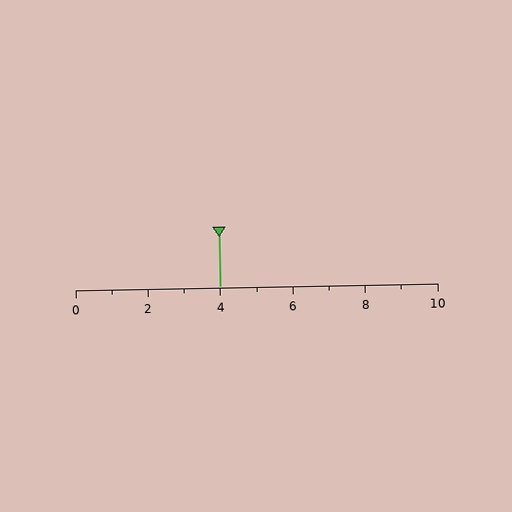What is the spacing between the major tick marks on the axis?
The major ticks are spaced 2 apart.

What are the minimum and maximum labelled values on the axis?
The axis runs from 0 to 10.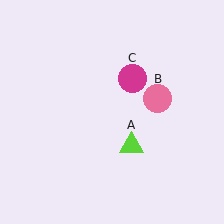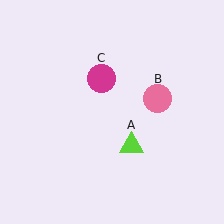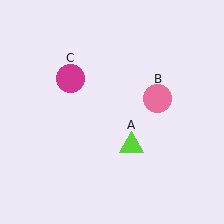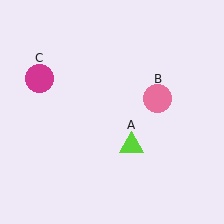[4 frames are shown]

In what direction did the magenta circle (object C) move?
The magenta circle (object C) moved left.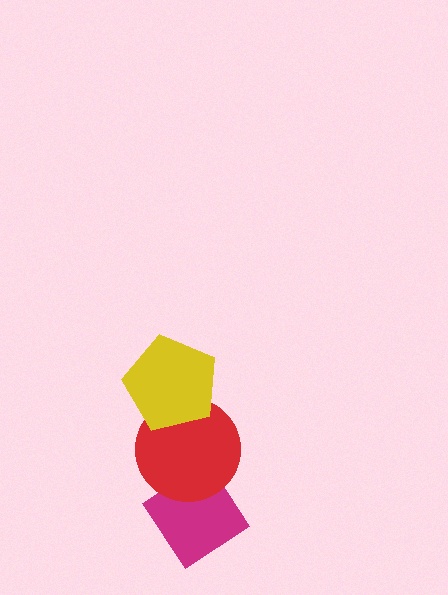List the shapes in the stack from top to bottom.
From top to bottom: the yellow pentagon, the red circle, the magenta diamond.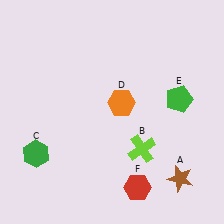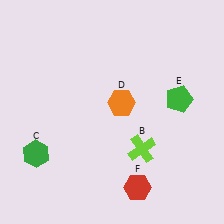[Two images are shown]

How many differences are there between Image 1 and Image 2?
There is 1 difference between the two images.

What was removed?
The brown star (A) was removed in Image 2.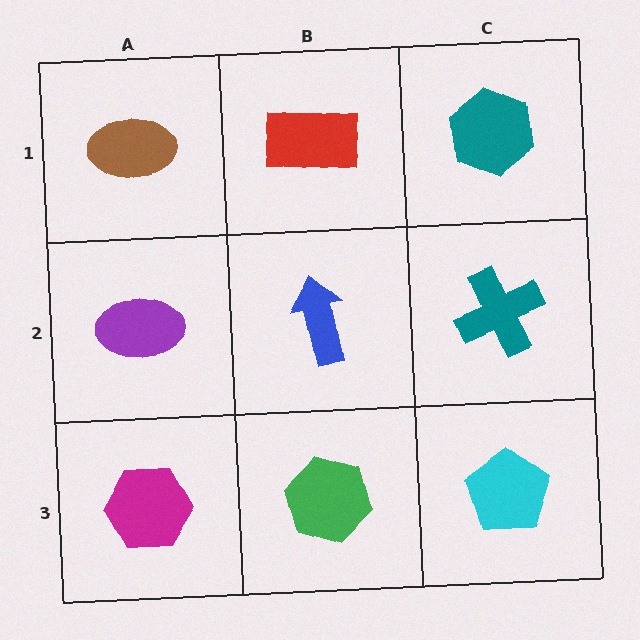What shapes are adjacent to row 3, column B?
A blue arrow (row 2, column B), a magenta hexagon (row 3, column A), a cyan pentagon (row 3, column C).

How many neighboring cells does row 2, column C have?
3.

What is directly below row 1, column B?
A blue arrow.